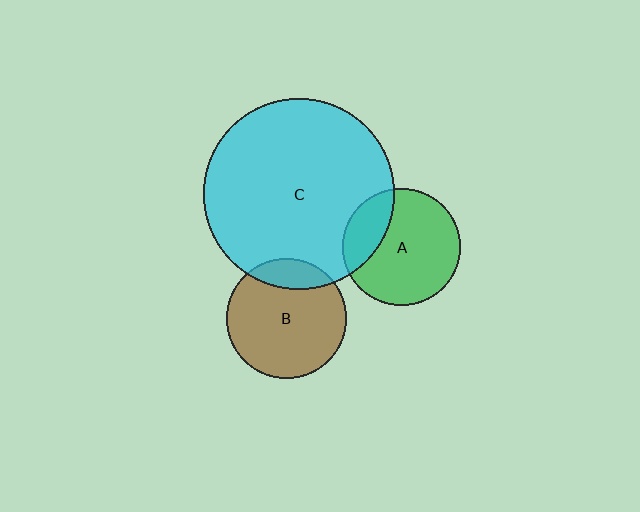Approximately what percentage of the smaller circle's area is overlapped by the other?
Approximately 15%.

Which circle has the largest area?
Circle C (cyan).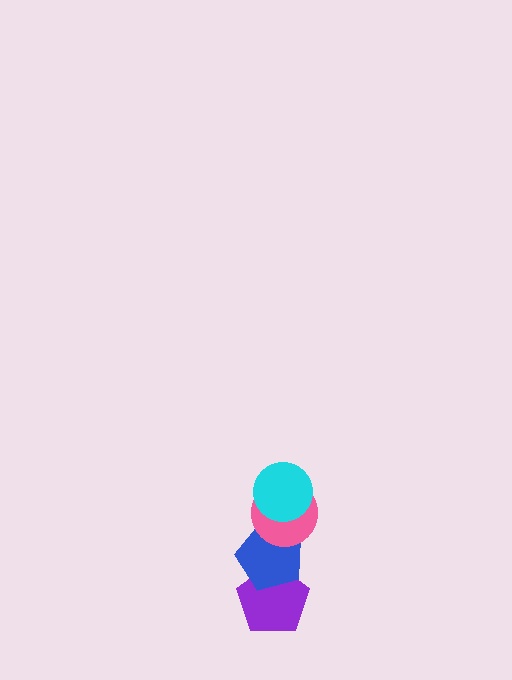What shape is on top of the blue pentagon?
The pink circle is on top of the blue pentagon.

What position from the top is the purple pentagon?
The purple pentagon is 4th from the top.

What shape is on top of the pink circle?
The cyan circle is on top of the pink circle.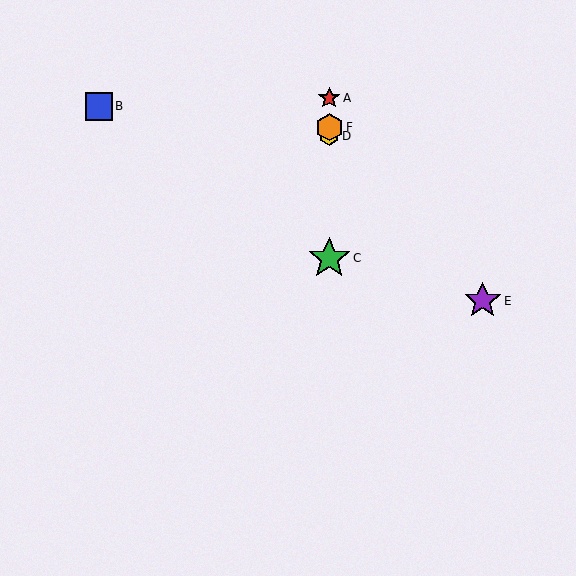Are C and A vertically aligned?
Yes, both are at x≈329.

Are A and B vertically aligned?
No, A is at x≈329 and B is at x≈99.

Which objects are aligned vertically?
Objects A, C, D, F are aligned vertically.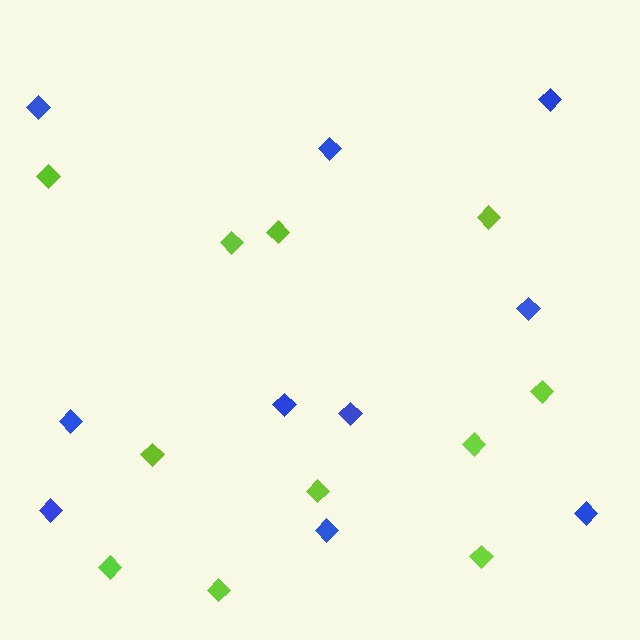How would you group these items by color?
There are 2 groups: one group of blue diamonds (10) and one group of lime diamonds (11).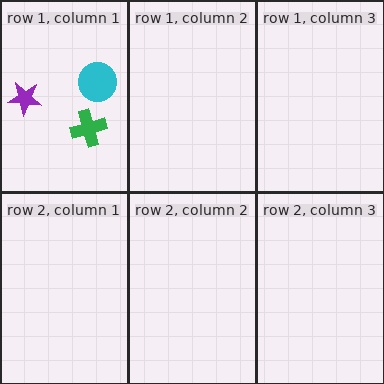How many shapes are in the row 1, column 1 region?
3.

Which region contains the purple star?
The row 1, column 1 region.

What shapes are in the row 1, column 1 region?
The cyan circle, the green cross, the purple star.